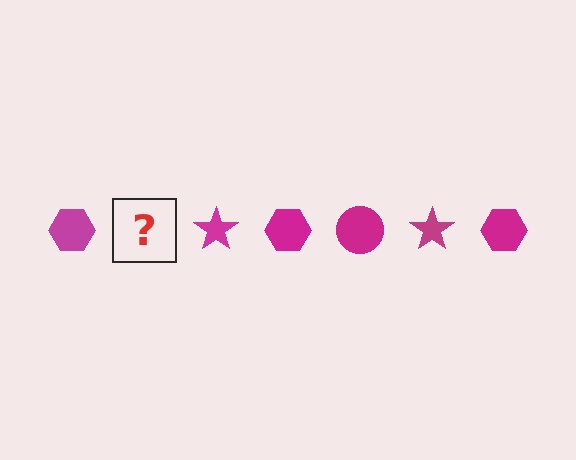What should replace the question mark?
The question mark should be replaced with a magenta circle.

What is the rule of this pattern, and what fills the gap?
The rule is that the pattern cycles through hexagon, circle, star shapes in magenta. The gap should be filled with a magenta circle.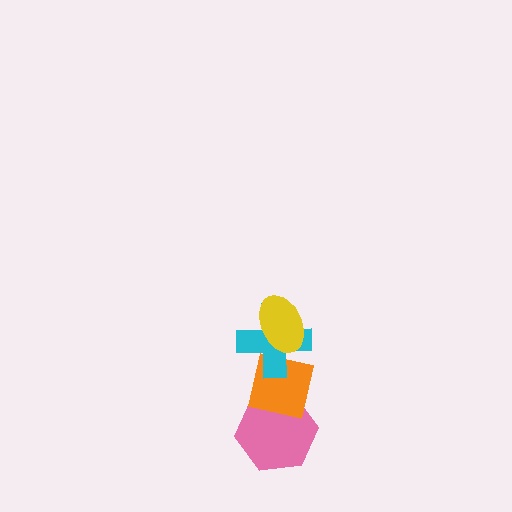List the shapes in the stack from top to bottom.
From top to bottom: the yellow ellipse, the cyan cross, the orange square, the pink hexagon.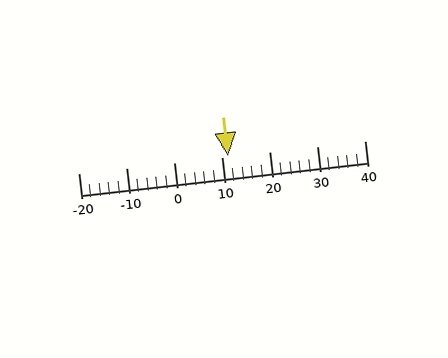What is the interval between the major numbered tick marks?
The major tick marks are spaced 10 units apart.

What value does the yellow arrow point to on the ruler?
The yellow arrow points to approximately 11.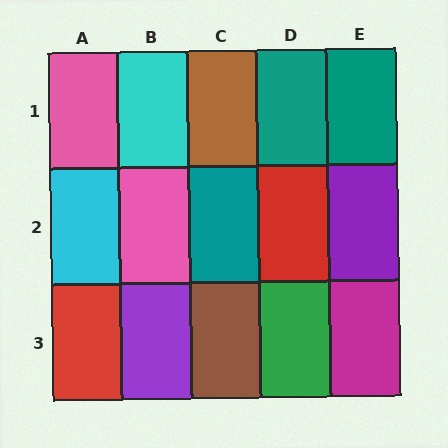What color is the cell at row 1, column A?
Pink.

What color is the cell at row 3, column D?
Green.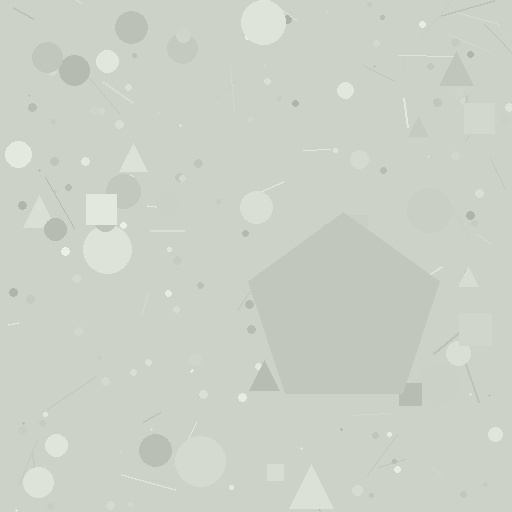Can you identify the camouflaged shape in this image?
The camouflaged shape is a pentagon.